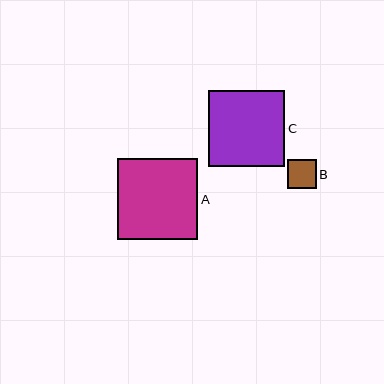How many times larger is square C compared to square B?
Square C is approximately 2.6 times the size of square B.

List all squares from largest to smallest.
From largest to smallest: A, C, B.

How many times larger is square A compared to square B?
Square A is approximately 2.8 times the size of square B.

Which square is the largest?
Square A is the largest with a size of approximately 80 pixels.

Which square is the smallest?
Square B is the smallest with a size of approximately 29 pixels.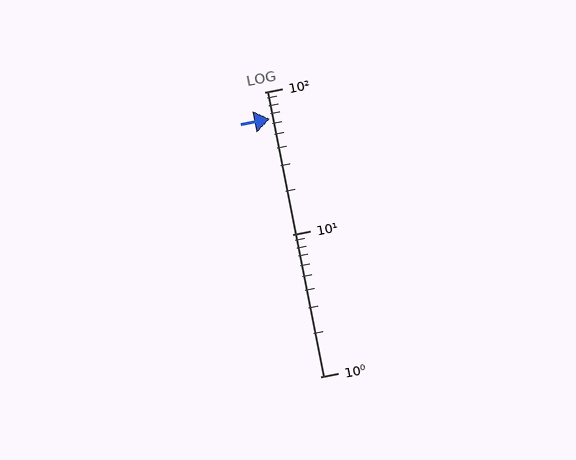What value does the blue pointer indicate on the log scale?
The pointer indicates approximately 65.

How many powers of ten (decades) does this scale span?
The scale spans 2 decades, from 1 to 100.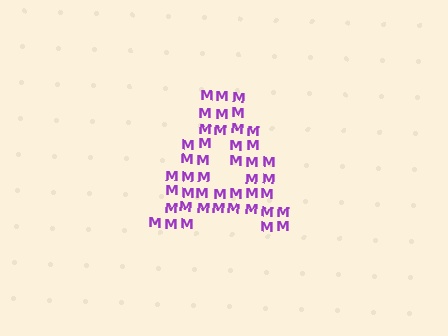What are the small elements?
The small elements are letter M's.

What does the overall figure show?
The overall figure shows the letter A.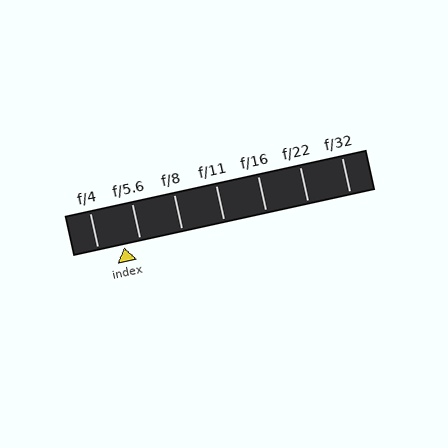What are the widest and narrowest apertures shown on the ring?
The widest aperture shown is f/4 and the narrowest is f/32.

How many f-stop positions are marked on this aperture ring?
There are 7 f-stop positions marked.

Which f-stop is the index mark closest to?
The index mark is closest to f/5.6.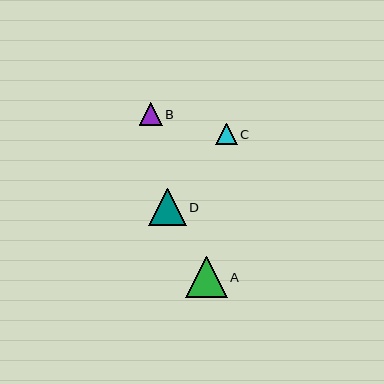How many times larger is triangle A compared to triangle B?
Triangle A is approximately 1.8 times the size of triangle B.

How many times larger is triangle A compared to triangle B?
Triangle A is approximately 1.8 times the size of triangle B.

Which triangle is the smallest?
Triangle C is the smallest with a size of approximately 21 pixels.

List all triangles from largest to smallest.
From largest to smallest: A, D, B, C.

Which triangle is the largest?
Triangle A is the largest with a size of approximately 41 pixels.